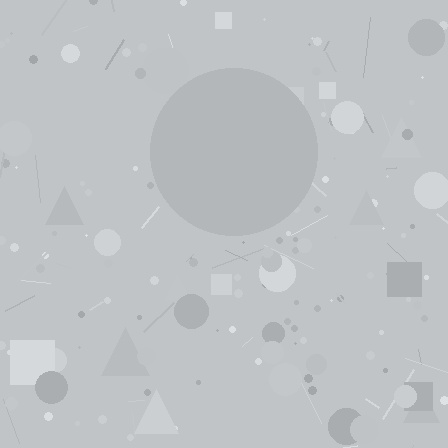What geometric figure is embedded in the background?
A circle is embedded in the background.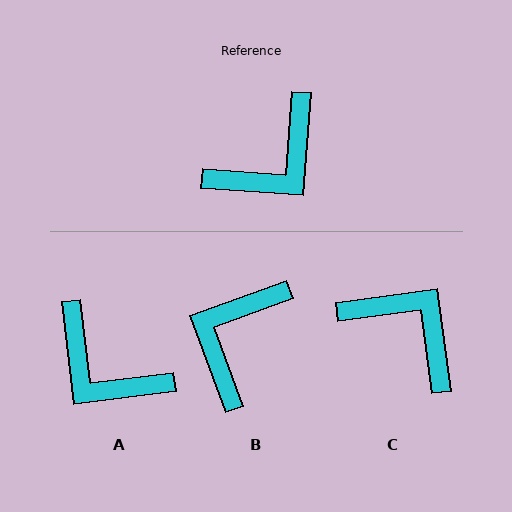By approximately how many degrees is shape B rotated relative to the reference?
Approximately 156 degrees clockwise.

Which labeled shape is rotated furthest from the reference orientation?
B, about 156 degrees away.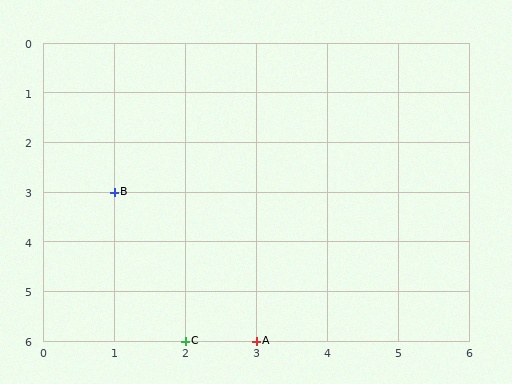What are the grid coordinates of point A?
Point A is at grid coordinates (3, 6).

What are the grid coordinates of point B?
Point B is at grid coordinates (1, 3).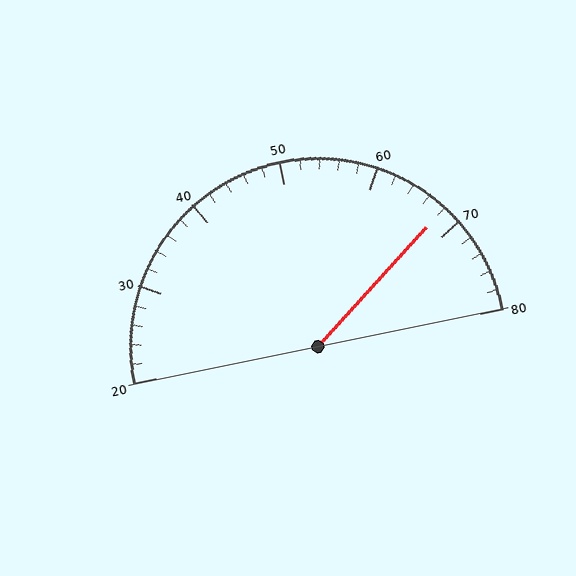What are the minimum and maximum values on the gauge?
The gauge ranges from 20 to 80.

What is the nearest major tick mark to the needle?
The nearest major tick mark is 70.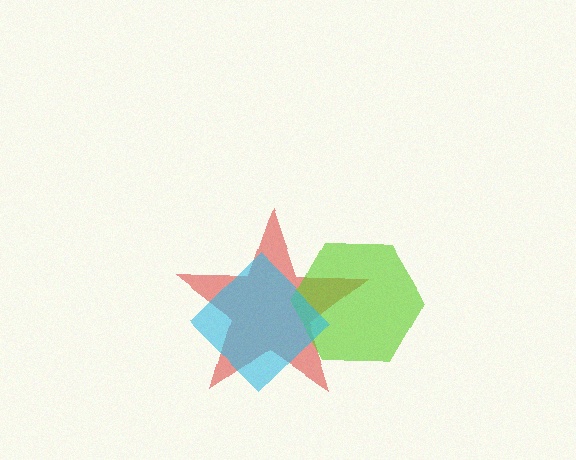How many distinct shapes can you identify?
There are 3 distinct shapes: a red star, a lime hexagon, a cyan diamond.